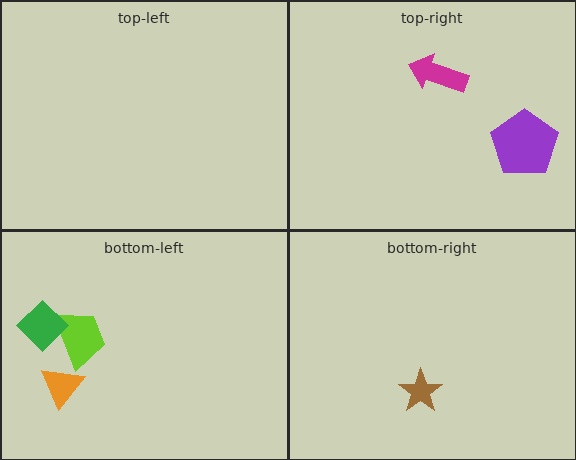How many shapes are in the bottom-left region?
3.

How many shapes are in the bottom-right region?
1.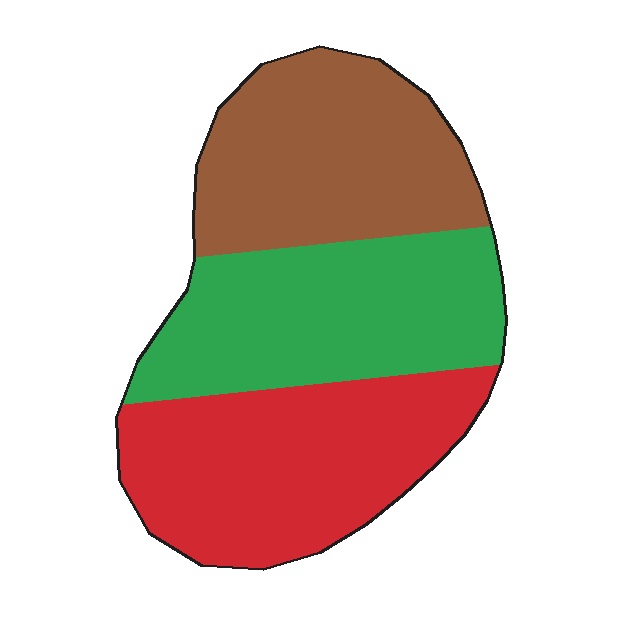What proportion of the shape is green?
Green covers 33% of the shape.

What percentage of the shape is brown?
Brown covers about 30% of the shape.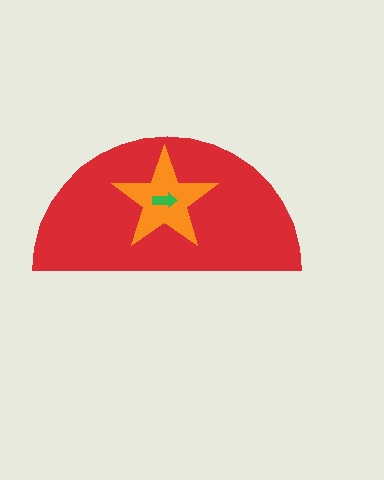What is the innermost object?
The green arrow.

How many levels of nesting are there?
3.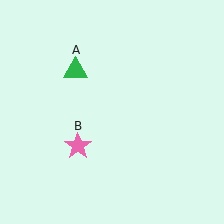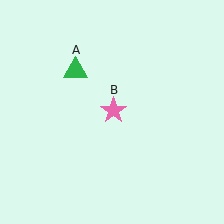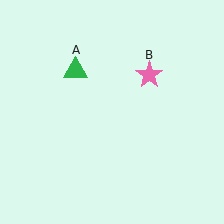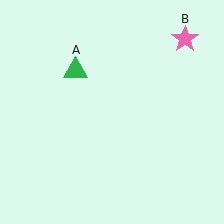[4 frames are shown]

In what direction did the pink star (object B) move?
The pink star (object B) moved up and to the right.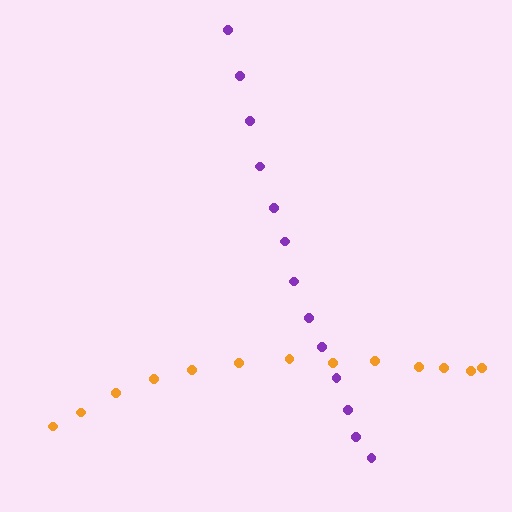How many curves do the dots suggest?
There are 2 distinct paths.